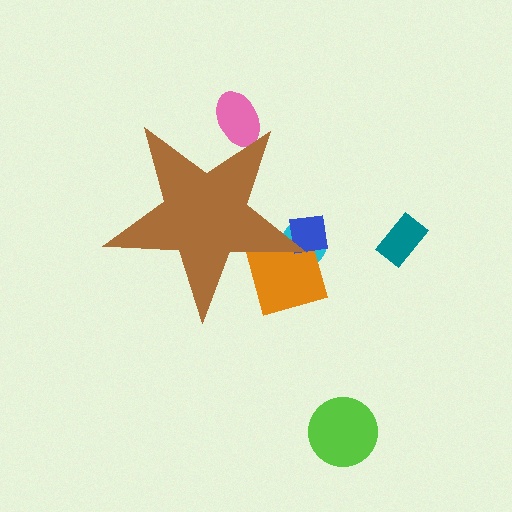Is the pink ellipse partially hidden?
Yes, the pink ellipse is partially hidden behind the brown star.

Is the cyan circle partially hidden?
Yes, the cyan circle is partially hidden behind the brown star.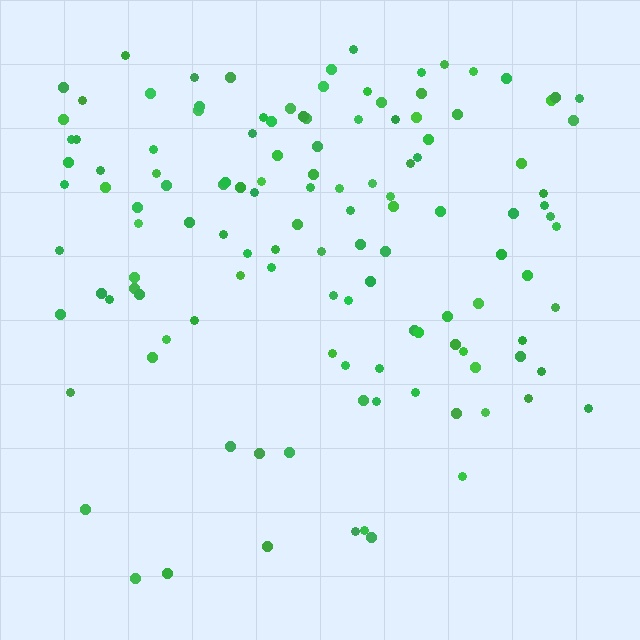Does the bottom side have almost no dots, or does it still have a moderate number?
Still a moderate number, just noticeably fewer than the top.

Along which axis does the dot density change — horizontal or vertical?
Vertical.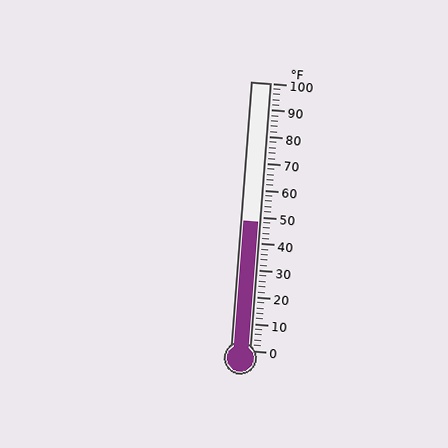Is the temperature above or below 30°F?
The temperature is above 30°F.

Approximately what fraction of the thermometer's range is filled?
The thermometer is filled to approximately 50% of its range.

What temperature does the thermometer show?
The thermometer shows approximately 48°F.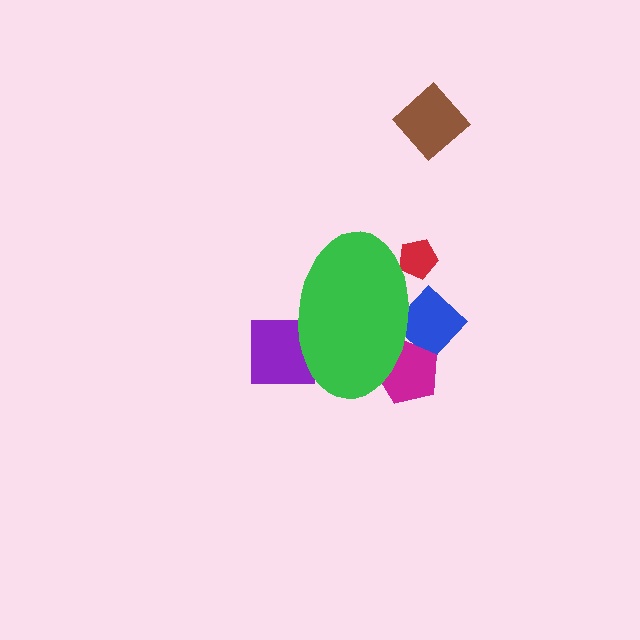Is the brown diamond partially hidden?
No, the brown diamond is fully visible.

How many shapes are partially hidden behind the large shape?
4 shapes are partially hidden.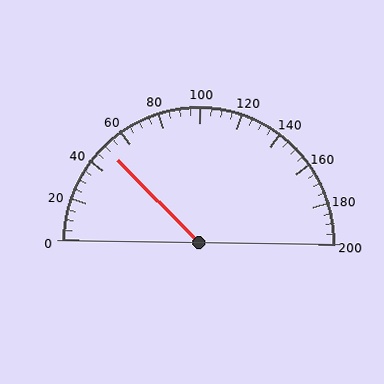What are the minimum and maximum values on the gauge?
The gauge ranges from 0 to 200.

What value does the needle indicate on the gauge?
The needle indicates approximately 50.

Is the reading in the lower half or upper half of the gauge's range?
The reading is in the lower half of the range (0 to 200).